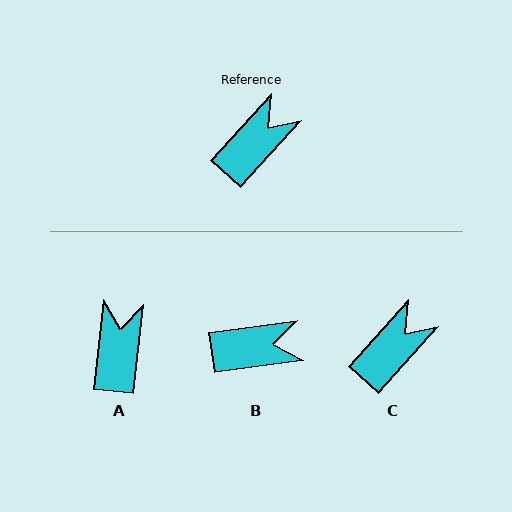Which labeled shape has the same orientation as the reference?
C.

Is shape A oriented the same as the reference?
No, it is off by about 36 degrees.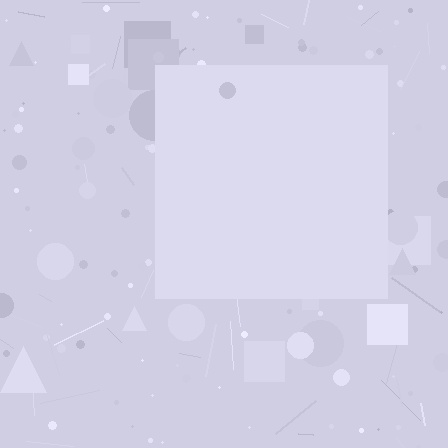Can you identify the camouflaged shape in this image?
The camouflaged shape is a square.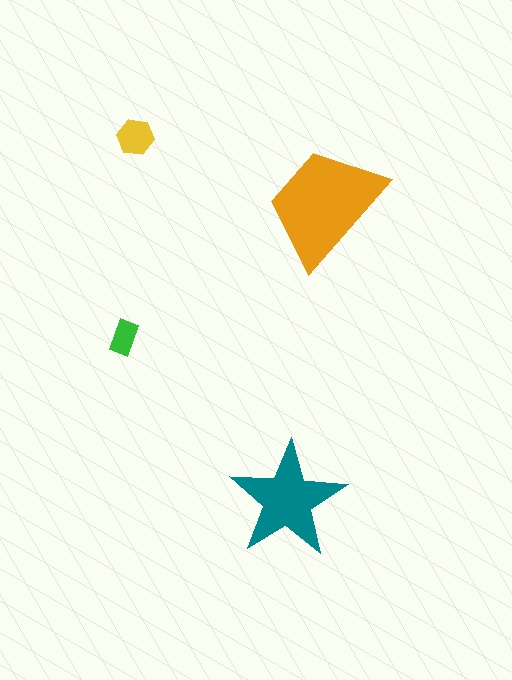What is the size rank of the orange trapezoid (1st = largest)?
1st.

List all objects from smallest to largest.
The green rectangle, the yellow hexagon, the teal star, the orange trapezoid.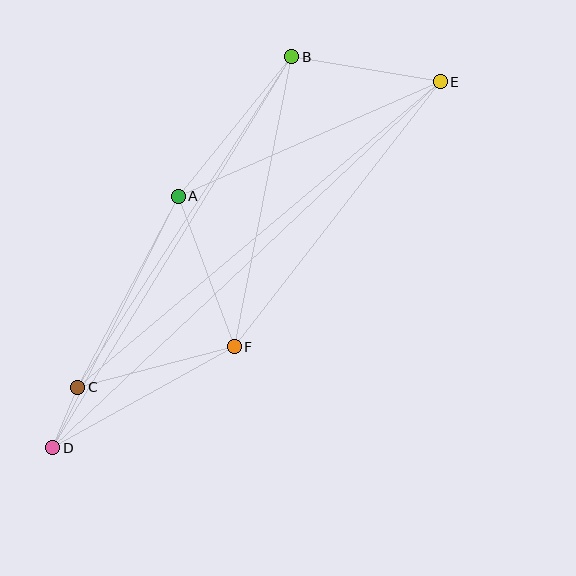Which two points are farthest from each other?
Points D and E are farthest from each other.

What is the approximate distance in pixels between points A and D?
The distance between A and D is approximately 281 pixels.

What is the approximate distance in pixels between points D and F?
The distance between D and F is approximately 208 pixels.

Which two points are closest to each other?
Points C and D are closest to each other.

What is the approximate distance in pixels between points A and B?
The distance between A and B is approximately 180 pixels.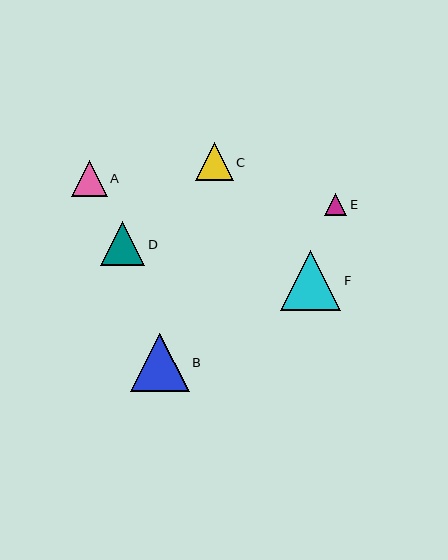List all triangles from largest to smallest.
From largest to smallest: F, B, D, C, A, E.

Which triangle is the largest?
Triangle F is the largest with a size of approximately 60 pixels.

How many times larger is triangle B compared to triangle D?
Triangle B is approximately 1.3 times the size of triangle D.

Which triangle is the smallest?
Triangle E is the smallest with a size of approximately 22 pixels.